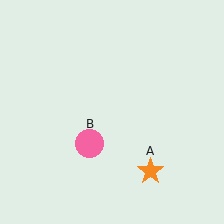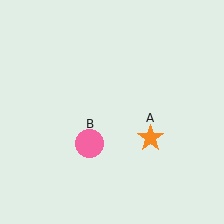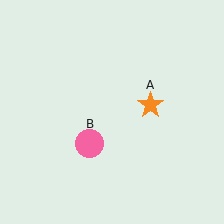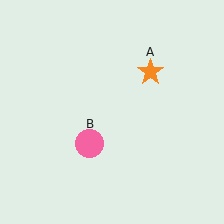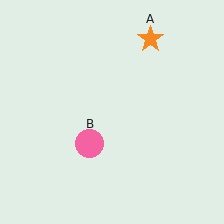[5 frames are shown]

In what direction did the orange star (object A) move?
The orange star (object A) moved up.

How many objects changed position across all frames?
1 object changed position: orange star (object A).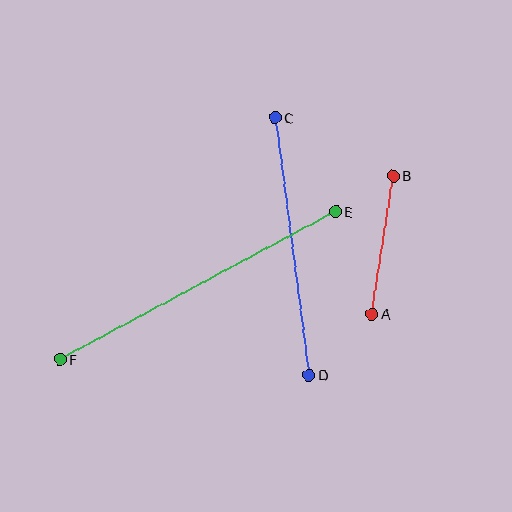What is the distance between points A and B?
The distance is approximately 140 pixels.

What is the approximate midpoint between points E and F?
The midpoint is at approximately (198, 285) pixels.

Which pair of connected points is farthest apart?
Points E and F are farthest apart.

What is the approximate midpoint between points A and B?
The midpoint is at approximately (383, 245) pixels.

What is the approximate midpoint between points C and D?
The midpoint is at approximately (292, 246) pixels.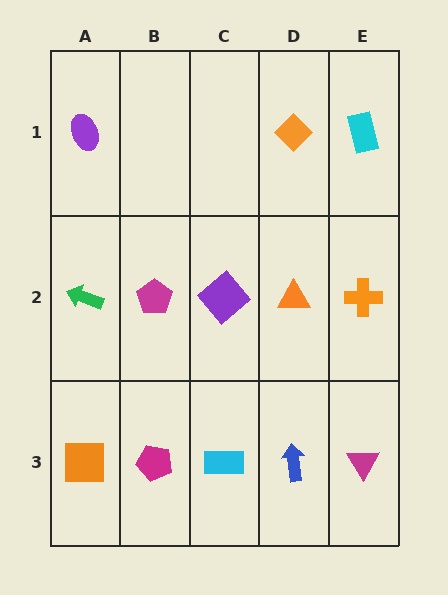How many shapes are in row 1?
3 shapes.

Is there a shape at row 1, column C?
No, that cell is empty.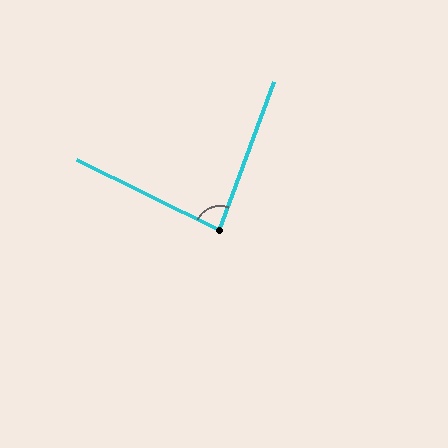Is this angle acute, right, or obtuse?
It is acute.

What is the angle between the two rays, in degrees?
Approximately 84 degrees.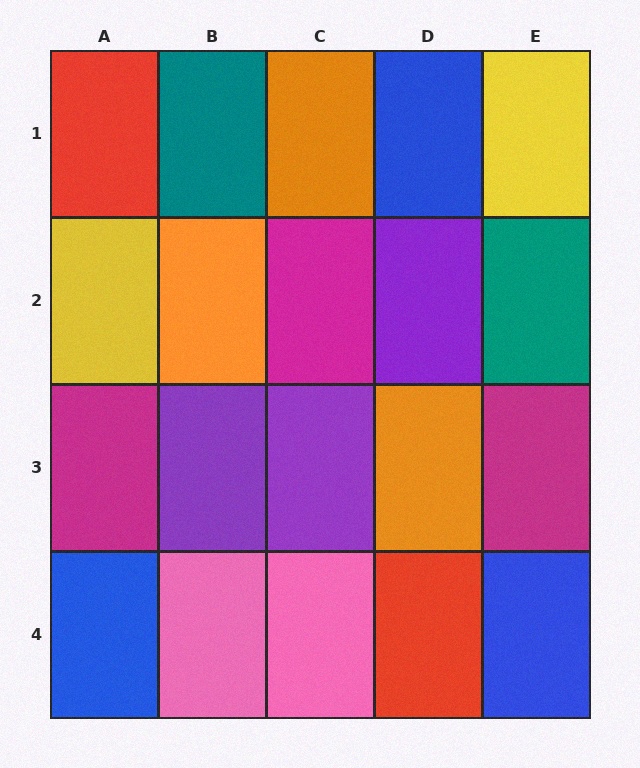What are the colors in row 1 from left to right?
Red, teal, orange, blue, yellow.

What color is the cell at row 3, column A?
Magenta.